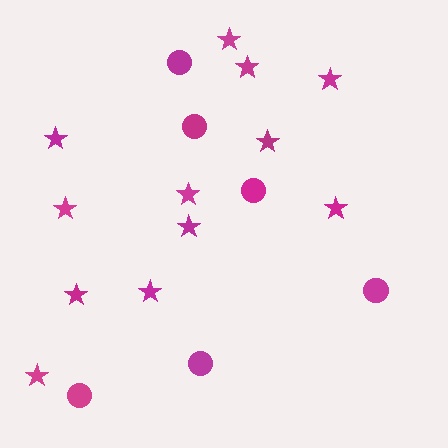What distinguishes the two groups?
There are 2 groups: one group of stars (12) and one group of circles (6).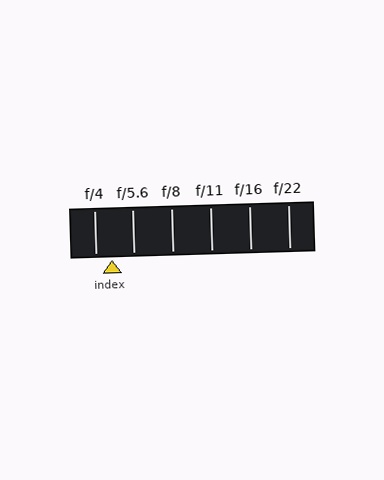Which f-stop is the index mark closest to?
The index mark is closest to f/4.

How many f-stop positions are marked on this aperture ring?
There are 6 f-stop positions marked.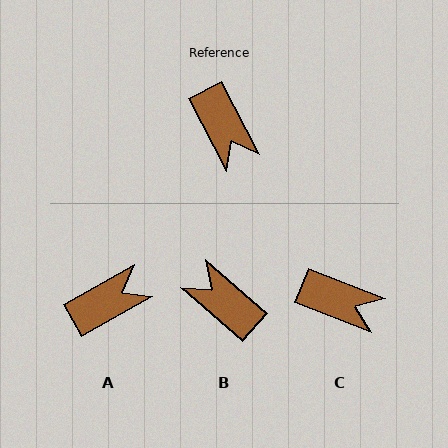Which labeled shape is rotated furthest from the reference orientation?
B, about 159 degrees away.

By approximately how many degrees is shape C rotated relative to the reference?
Approximately 41 degrees counter-clockwise.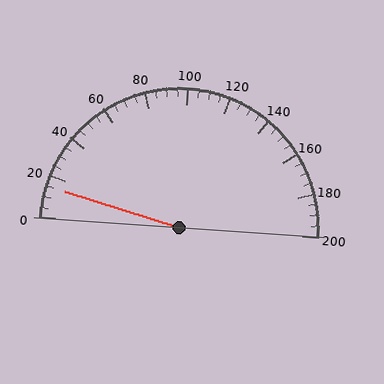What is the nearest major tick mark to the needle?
The nearest major tick mark is 20.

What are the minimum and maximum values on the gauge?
The gauge ranges from 0 to 200.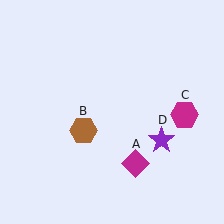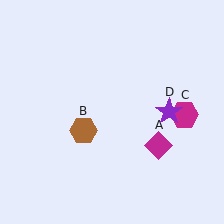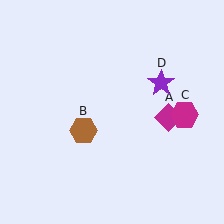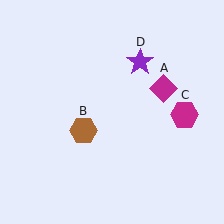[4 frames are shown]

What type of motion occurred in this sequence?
The magenta diamond (object A), purple star (object D) rotated counterclockwise around the center of the scene.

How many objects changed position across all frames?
2 objects changed position: magenta diamond (object A), purple star (object D).